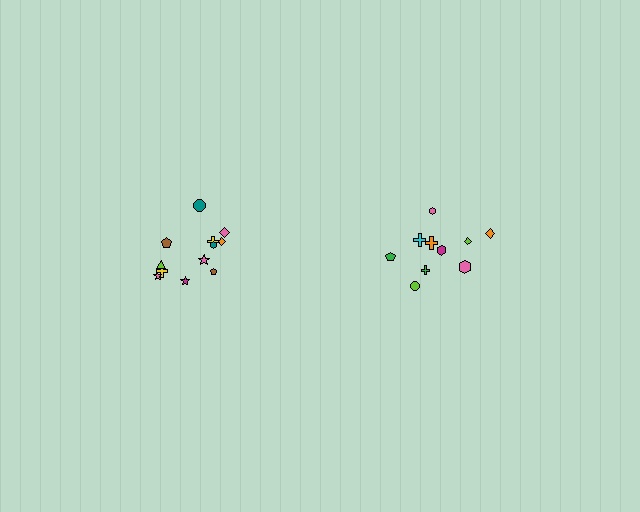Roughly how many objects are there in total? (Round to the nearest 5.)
Roughly 20 objects in total.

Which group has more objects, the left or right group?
The left group.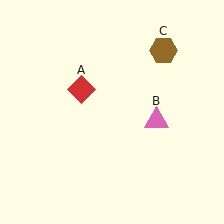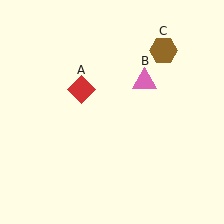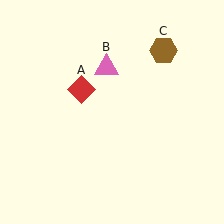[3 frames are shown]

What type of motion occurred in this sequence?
The pink triangle (object B) rotated counterclockwise around the center of the scene.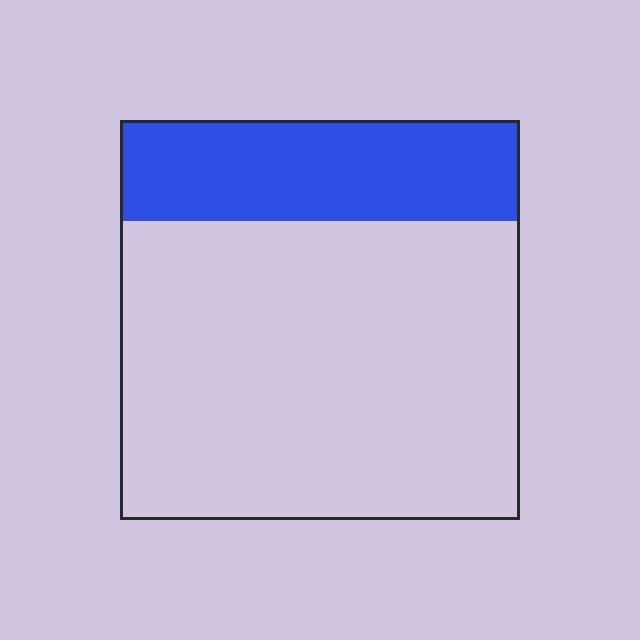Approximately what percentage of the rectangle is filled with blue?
Approximately 25%.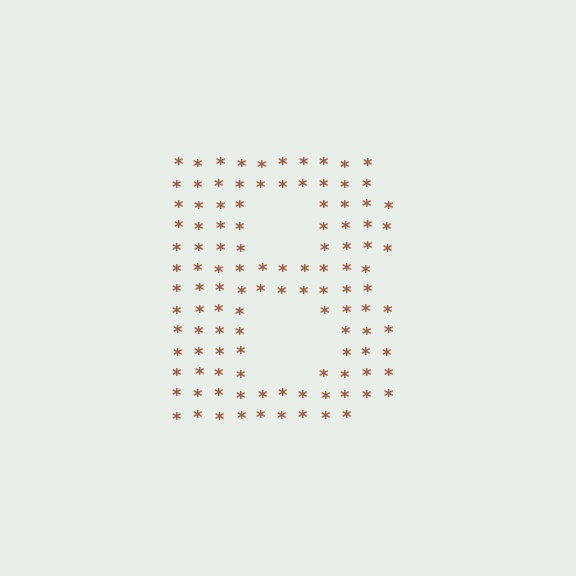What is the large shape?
The large shape is the letter B.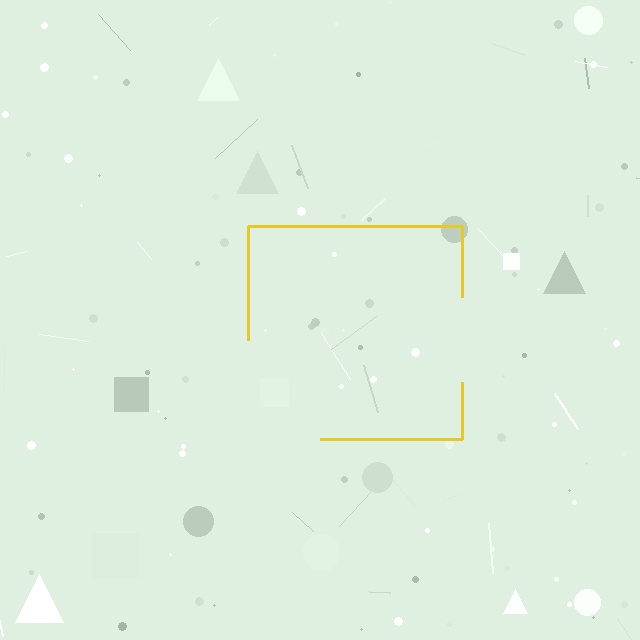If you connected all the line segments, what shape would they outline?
They would outline a square.